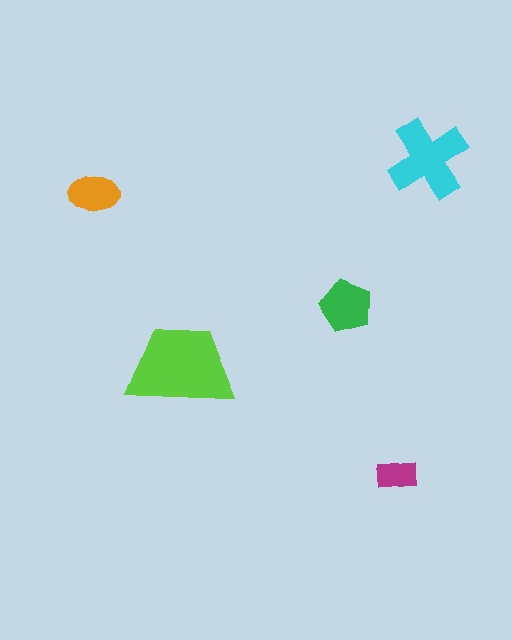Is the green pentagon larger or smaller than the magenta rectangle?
Larger.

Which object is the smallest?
The magenta rectangle.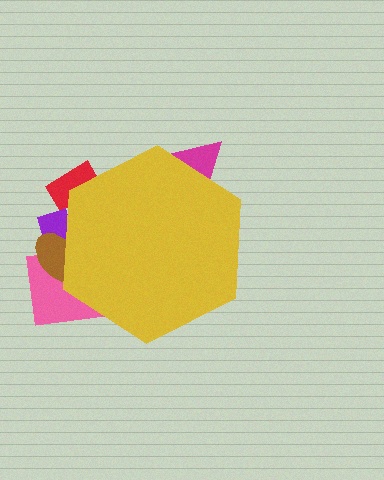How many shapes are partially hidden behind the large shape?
5 shapes are partially hidden.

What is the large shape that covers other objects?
A yellow hexagon.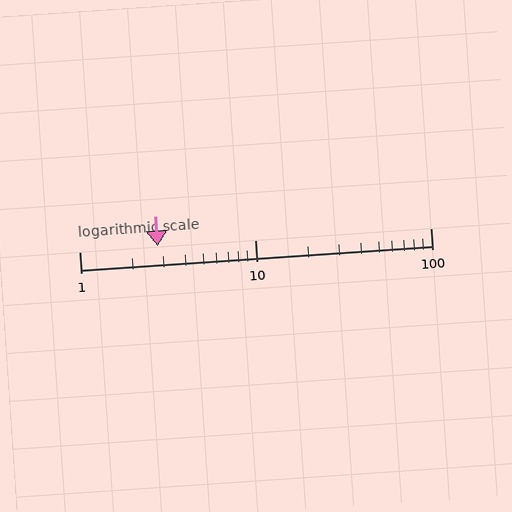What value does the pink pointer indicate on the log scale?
The pointer indicates approximately 2.8.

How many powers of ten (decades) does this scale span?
The scale spans 2 decades, from 1 to 100.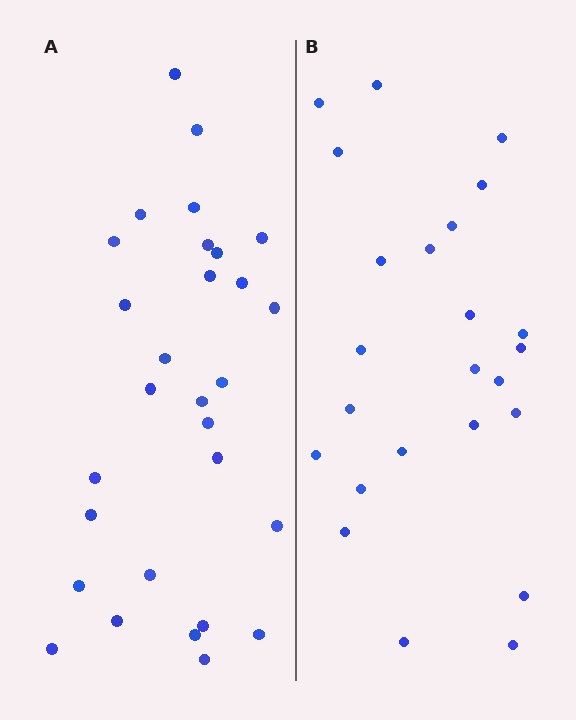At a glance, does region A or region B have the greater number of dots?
Region A (the left region) has more dots.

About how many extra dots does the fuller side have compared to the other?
Region A has about 5 more dots than region B.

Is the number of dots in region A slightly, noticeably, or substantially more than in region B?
Region A has only slightly more — the two regions are fairly close. The ratio is roughly 1.2 to 1.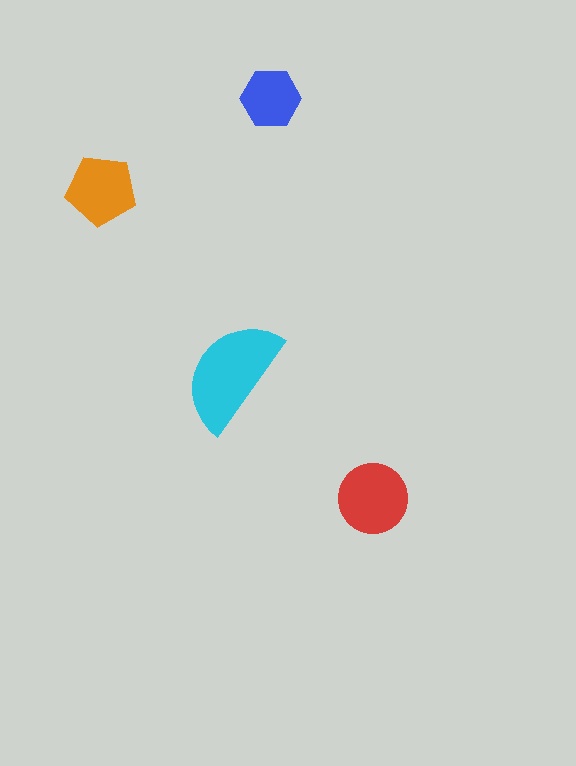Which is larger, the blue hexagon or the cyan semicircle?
The cyan semicircle.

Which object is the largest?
The cyan semicircle.